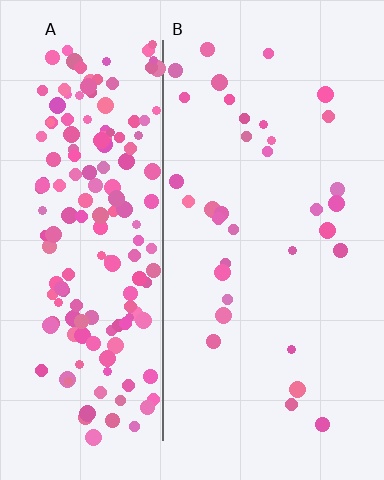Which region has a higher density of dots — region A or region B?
A (the left).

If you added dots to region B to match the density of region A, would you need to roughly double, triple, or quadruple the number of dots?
Approximately quadruple.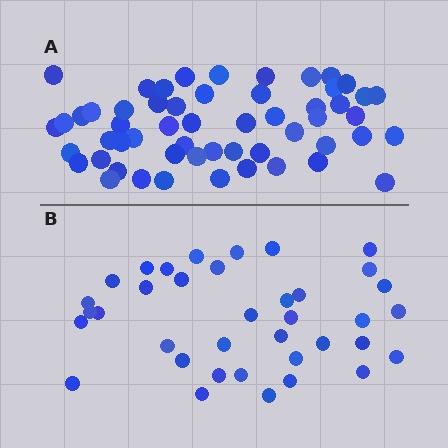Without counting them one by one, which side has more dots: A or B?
Region A (the top region) has more dots.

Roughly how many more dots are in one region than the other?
Region A has approximately 20 more dots than region B.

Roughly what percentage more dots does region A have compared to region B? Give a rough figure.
About 50% more.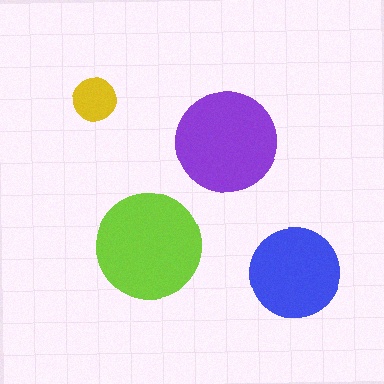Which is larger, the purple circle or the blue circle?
The purple one.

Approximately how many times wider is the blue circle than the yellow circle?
About 2 times wider.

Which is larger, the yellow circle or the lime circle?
The lime one.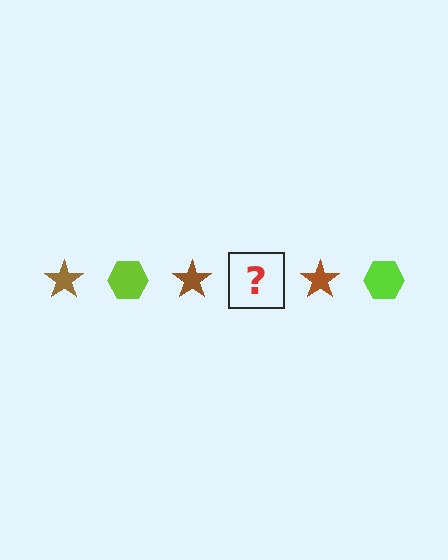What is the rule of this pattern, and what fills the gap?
The rule is that the pattern alternates between brown star and lime hexagon. The gap should be filled with a lime hexagon.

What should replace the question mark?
The question mark should be replaced with a lime hexagon.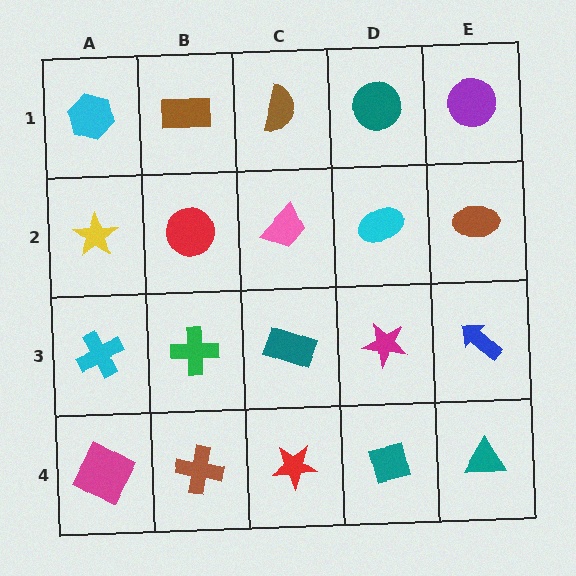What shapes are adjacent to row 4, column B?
A green cross (row 3, column B), a magenta square (row 4, column A), a red star (row 4, column C).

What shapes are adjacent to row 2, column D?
A teal circle (row 1, column D), a magenta star (row 3, column D), a pink trapezoid (row 2, column C), a brown ellipse (row 2, column E).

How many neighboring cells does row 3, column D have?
4.